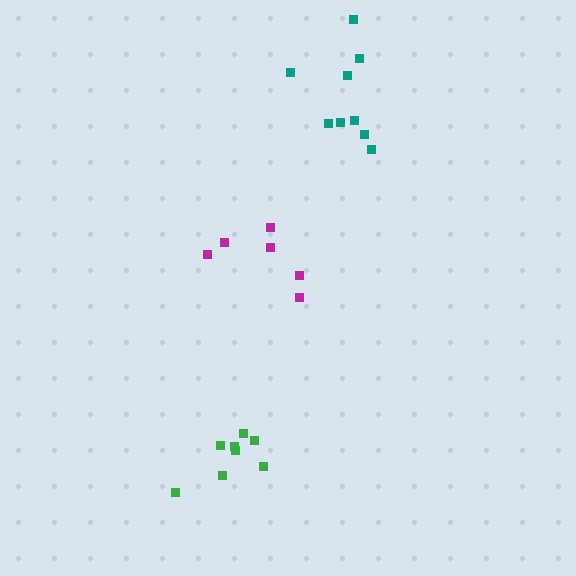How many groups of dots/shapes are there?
There are 3 groups.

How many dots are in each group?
Group 1: 9 dots, Group 2: 8 dots, Group 3: 6 dots (23 total).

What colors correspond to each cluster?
The clusters are colored: teal, green, magenta.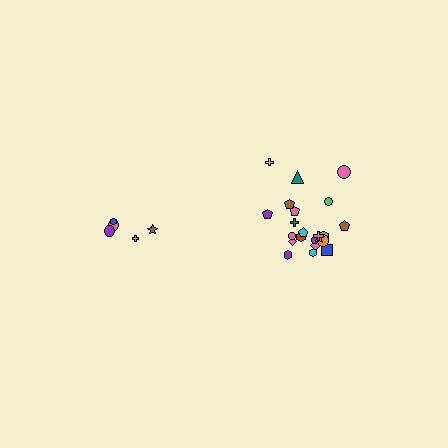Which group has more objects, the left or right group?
The right group.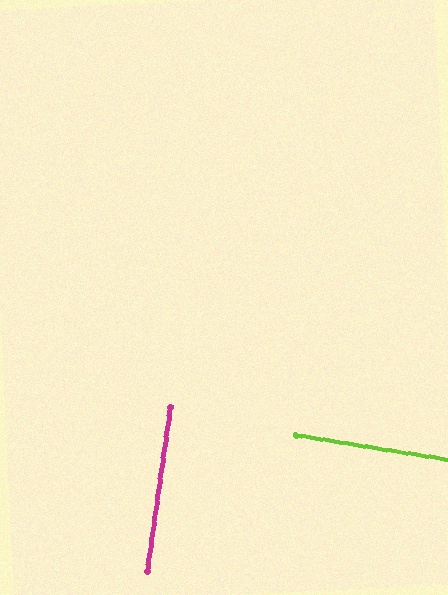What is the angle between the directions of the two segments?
Approximately 89 degrees.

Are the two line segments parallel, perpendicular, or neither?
Perpendicular — they meet at approximately 89°.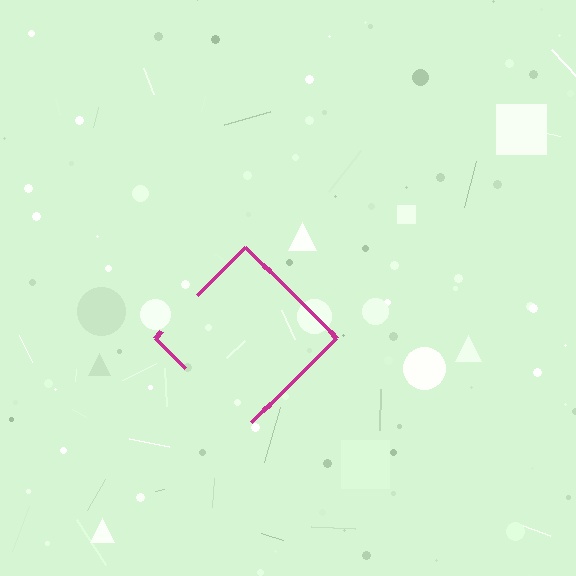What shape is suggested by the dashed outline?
The dashed outline suggests a diamond.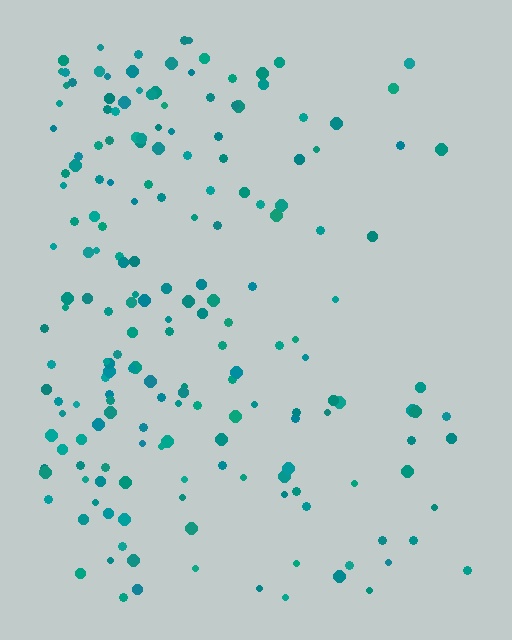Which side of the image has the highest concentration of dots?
The left.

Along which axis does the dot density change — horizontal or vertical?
Horizontal.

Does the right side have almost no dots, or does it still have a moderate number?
Still a moderate number, just noticeably fewer than the left.